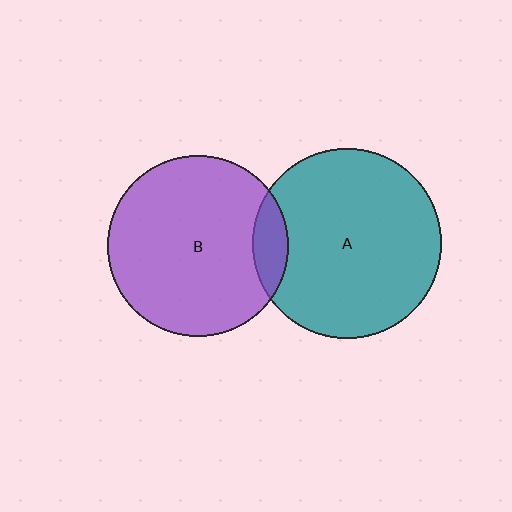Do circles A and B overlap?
Yes.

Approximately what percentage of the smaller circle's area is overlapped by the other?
Approximately 10%.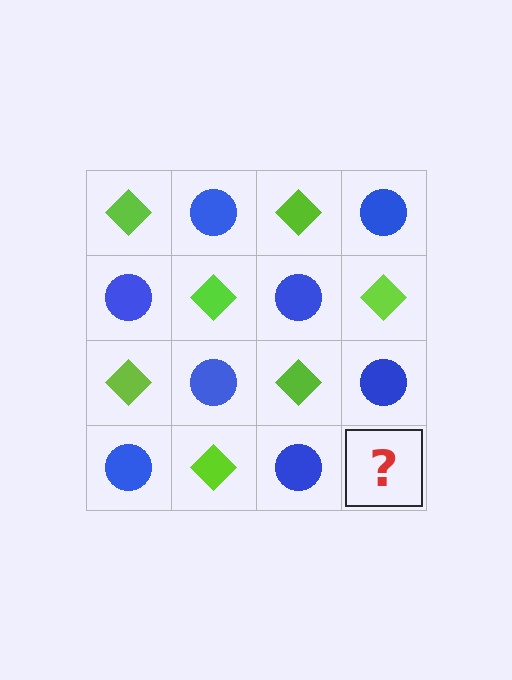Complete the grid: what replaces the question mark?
The question mark should be replaced with a lime diamond.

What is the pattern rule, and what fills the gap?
The rule is that it alternates lime diamond and blue circle in a checkerboard pattern. The gap should be filled with a lime diamond.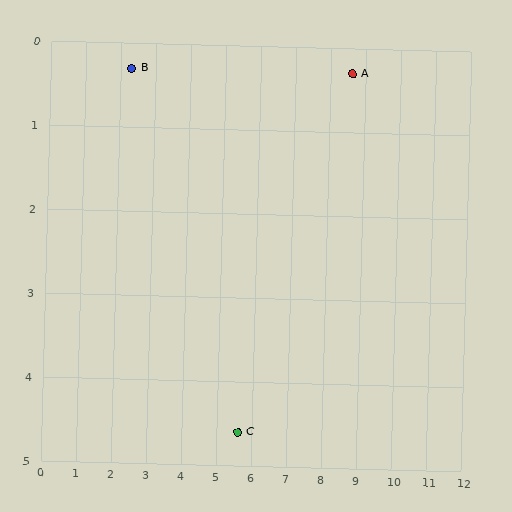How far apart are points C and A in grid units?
Points C and A are about 5.2 grid units apart.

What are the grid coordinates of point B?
Point B is at approximately (2.3, 0.3).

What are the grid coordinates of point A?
Point A is at approximately (8.6, 0.3).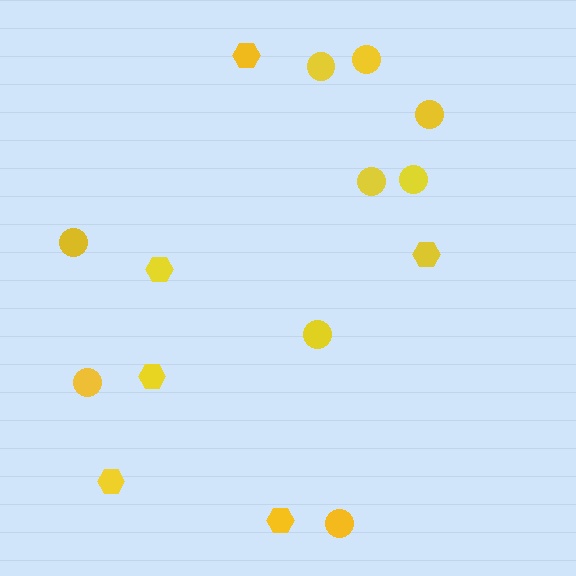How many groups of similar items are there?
There are 2 groups: one group of hexagons (6) and one group of circles (9).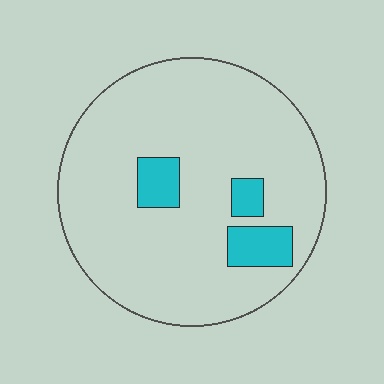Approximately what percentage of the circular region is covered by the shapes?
Approximately 10%.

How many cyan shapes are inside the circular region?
3.